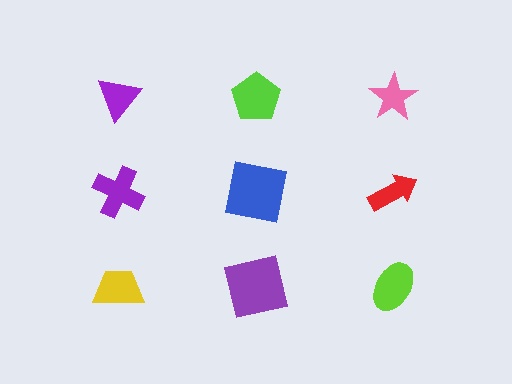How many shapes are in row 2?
3 shapes.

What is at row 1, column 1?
A purple triangle.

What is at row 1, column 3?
A pink star.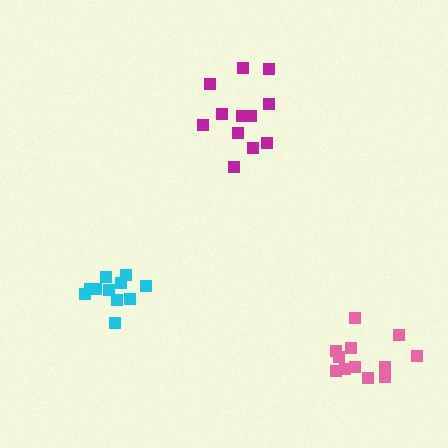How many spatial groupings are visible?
There are 3 spatial groupings.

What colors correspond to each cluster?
The clusters are colored: magenta, cyan, pink.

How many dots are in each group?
Group 1: 12 dots, Group 2: 11 dots, Group 3: 12 dots (35 total).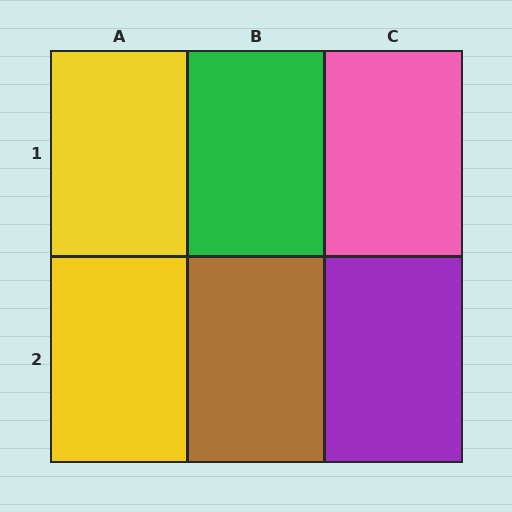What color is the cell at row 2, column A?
Yellow.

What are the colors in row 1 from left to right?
Yellow, green, pink.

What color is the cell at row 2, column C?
Purple.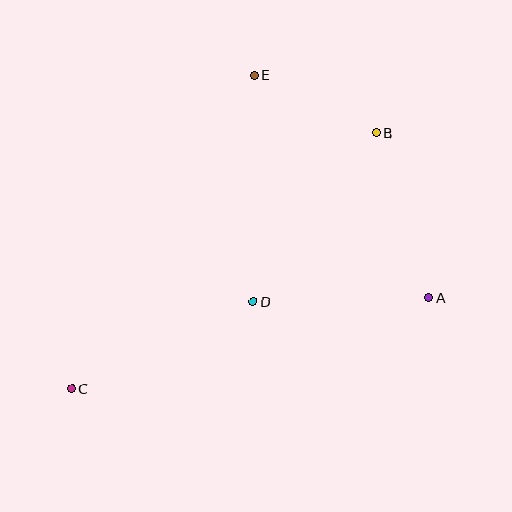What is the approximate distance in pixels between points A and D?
The distance between A and D is approximately 175 pixels.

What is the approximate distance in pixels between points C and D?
The distance between C and D is approximately 202 pixels.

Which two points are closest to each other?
Points B and E are closest to each other.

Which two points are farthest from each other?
Points B and C are farthest from each other.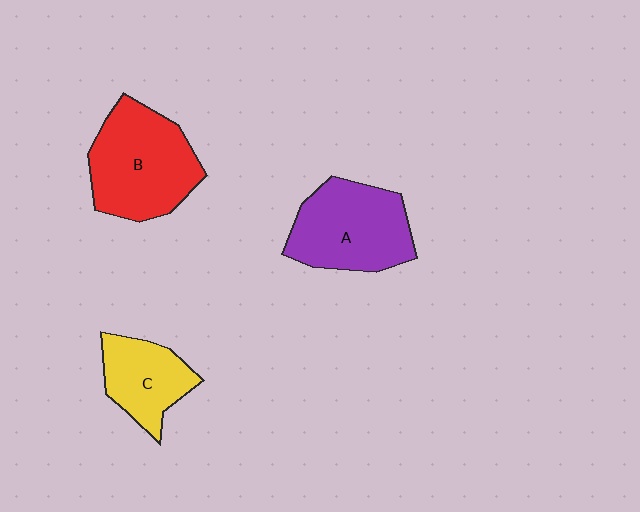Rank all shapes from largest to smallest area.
From largest to smallest: B (red), A (purple), C (yellow).